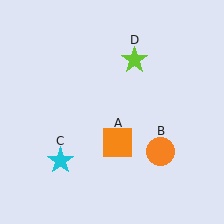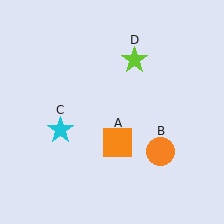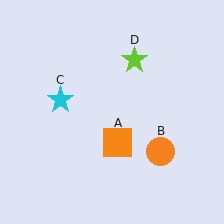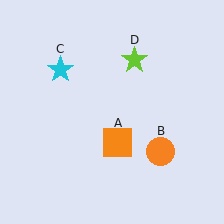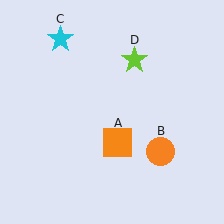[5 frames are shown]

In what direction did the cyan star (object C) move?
The cyan star (object C) moved up.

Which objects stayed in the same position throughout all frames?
Orange square (object A) and orange circle (object B) and lime star (object D) remained stationary.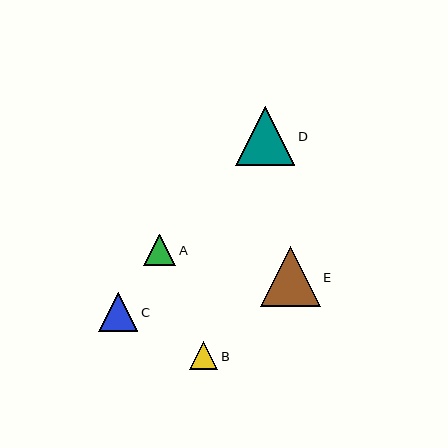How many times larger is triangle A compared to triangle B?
Triangle A is approximately 1.1 times the size of triangle B.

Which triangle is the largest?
Triangle E is the largest with a size of approximately 60 pixels.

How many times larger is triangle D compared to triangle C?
Triangle D is approximately 1.5 times the size of triangle C.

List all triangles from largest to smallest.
From largest to smallest: E, D, C, A, B.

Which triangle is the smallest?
Triangle B is the smallest with a size of approximately 28 pixels.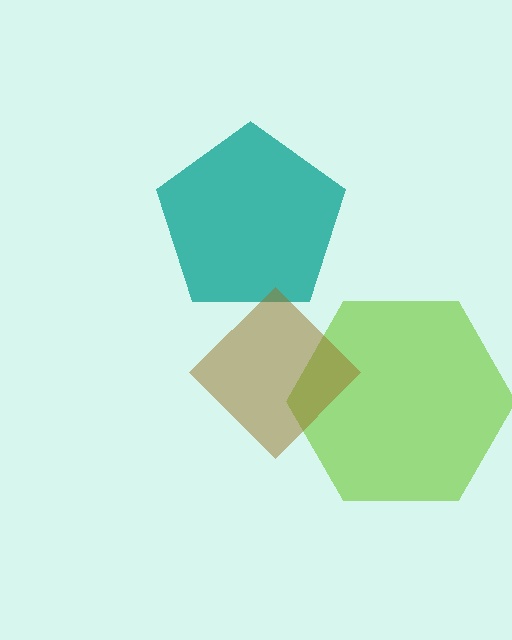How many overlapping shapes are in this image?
There are 3 overlapping shapes in the image.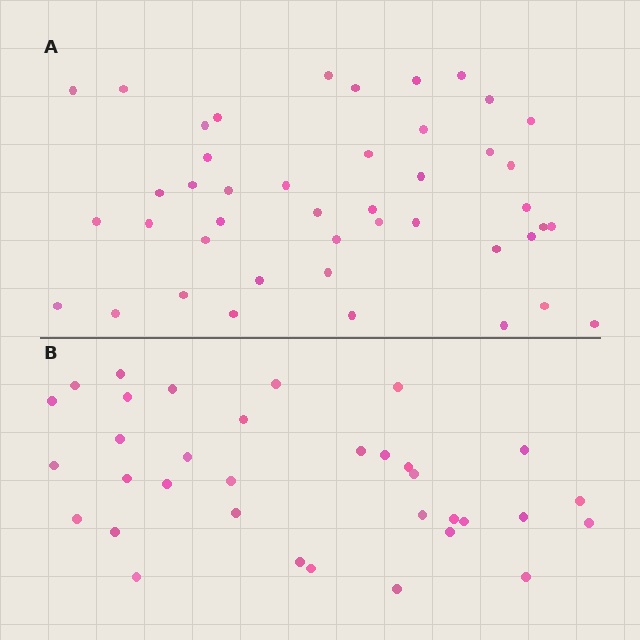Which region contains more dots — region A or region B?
Region A (the top region) has more dots.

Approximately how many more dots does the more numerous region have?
Region A has roughly 10 or so more dots than region B.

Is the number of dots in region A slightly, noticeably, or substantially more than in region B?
Region A has noticeably more, but not dramatically so. The ratio is roughly 1.3 to 1.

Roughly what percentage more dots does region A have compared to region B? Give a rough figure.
About 30% more.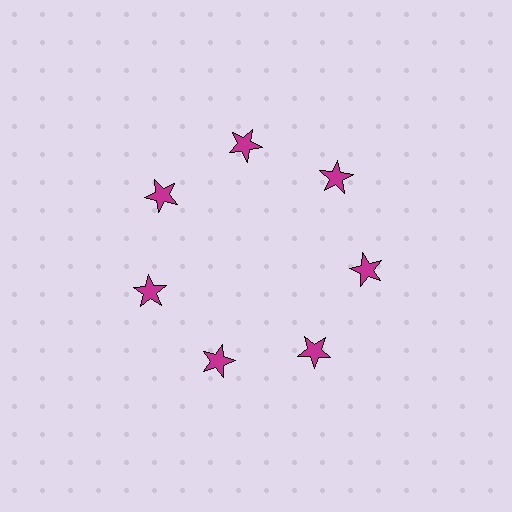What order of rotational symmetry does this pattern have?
This pattern has 7-fold rotational symmetry.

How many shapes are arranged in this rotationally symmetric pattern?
There are 7 shapes, arranged in 7 groups of 1.